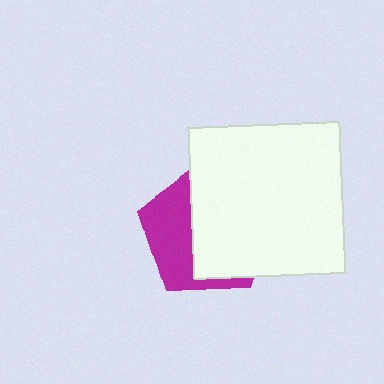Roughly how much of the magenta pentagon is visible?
A small part of it is visible (roughly 40%).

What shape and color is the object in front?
The object in front is a white square.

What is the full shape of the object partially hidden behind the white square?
The partially hidden object is a magenta pentagon.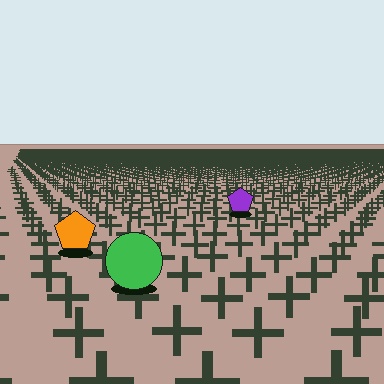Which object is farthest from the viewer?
The purple pentagon is farthest from the viewer. It appears smaller and the ground texture around it is denser.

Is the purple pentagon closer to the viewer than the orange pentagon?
No. The orange pentagon is closer — you can tell from the texture gradient: the ground texture is coarser near it.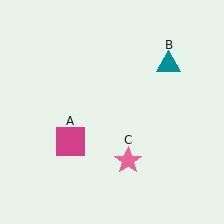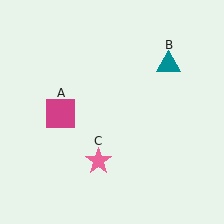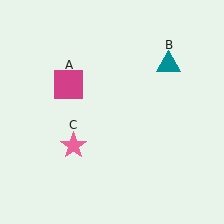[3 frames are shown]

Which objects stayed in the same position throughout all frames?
Teal triangle (object B) remained stationary.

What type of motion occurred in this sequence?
The magenta square (object A), pink star (object C) rotated clockwise around the center of the scene.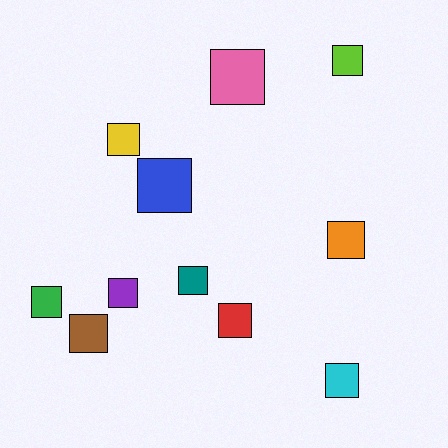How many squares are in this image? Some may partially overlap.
There are 11 squares.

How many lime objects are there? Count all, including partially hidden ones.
There is 1 lime object.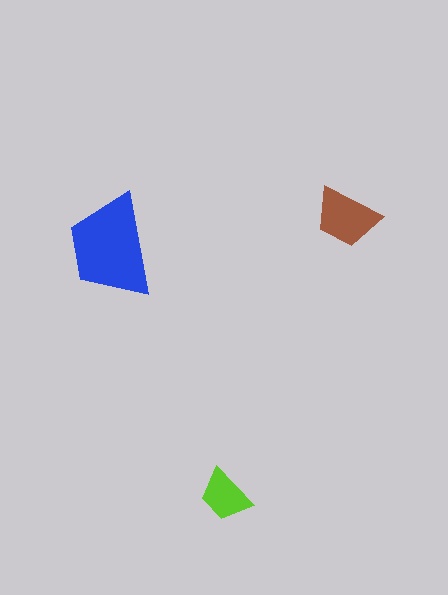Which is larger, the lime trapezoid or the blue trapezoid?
The blue one.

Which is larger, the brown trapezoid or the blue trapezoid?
The blue one.